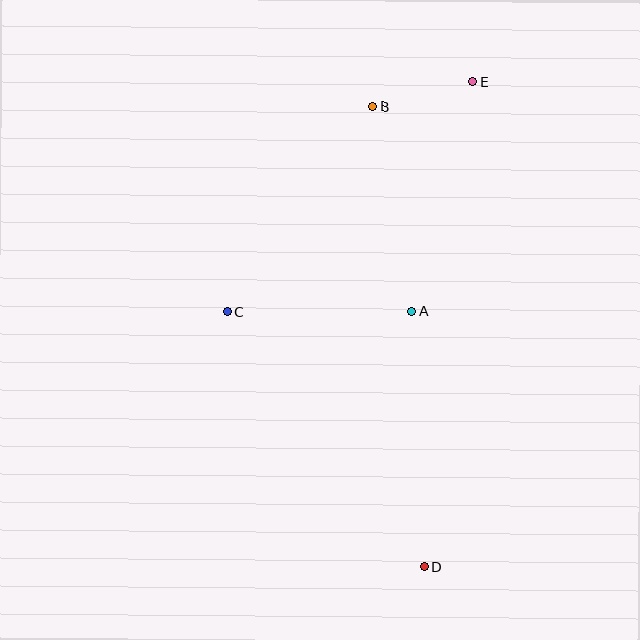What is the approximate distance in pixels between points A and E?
The distance between A and E is approximately 237 pixels.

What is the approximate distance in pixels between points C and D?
The distance between C and D is approximately 322 pixels.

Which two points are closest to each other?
Points B and E are closest to each other.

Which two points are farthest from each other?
Points D and E are farthest from each other.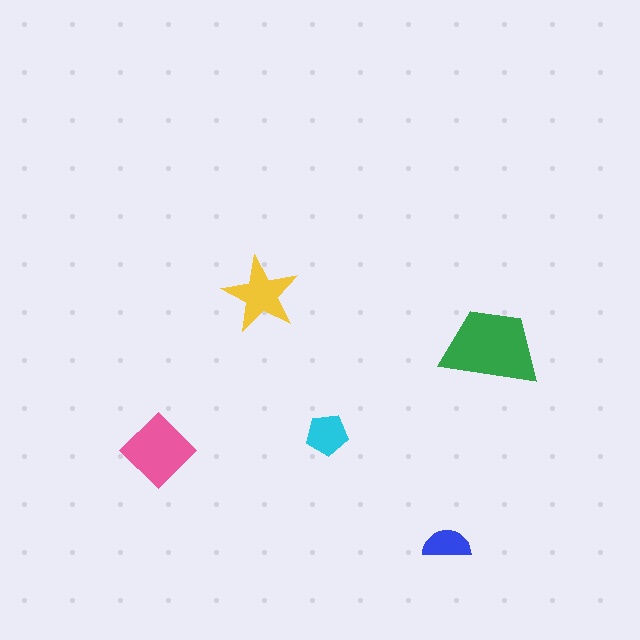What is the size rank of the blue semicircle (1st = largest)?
5th.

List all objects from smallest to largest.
The blue semicircle, the cyan pentagon, the yellow star, the pink diamond, the green trapezoid.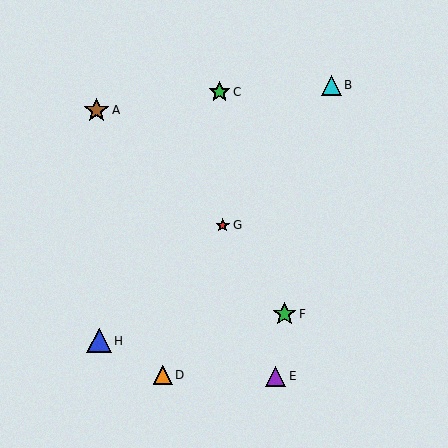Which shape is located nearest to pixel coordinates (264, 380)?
The purple triangle (labeled E) at (276, 376) is nearest to that location.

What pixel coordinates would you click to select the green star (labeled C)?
Click at (219, 92) to select the green star C.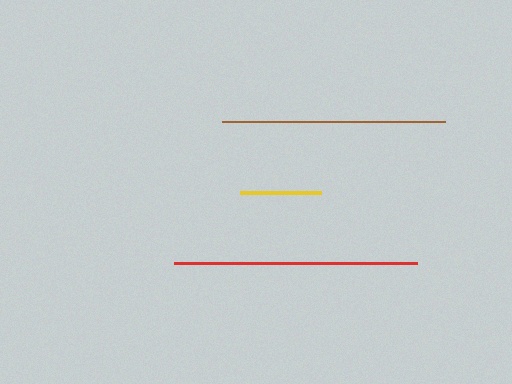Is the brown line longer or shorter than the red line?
The red line is longer than the brown line.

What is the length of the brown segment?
The brown segment is approximately 223 pixels long.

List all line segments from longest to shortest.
From longest to shortest: red, brown, yellow.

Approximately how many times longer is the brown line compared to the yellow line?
The brown line is approximately 2.8 times the length of the yellow line.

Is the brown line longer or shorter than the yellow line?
The brown line is longer than the yellow line.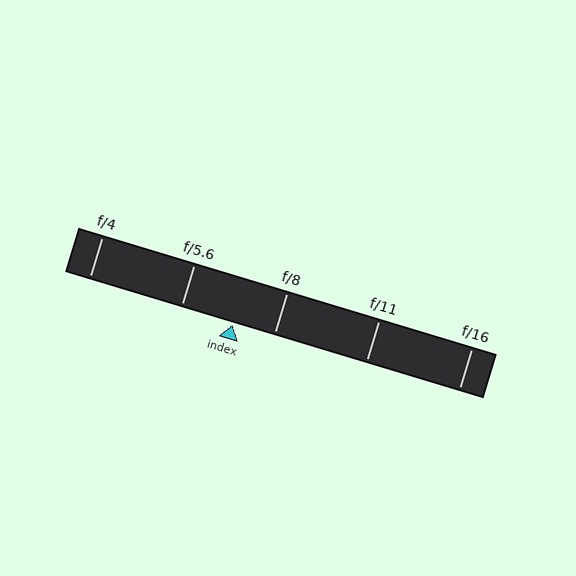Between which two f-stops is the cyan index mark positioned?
The index mark is between f/5.6 and f/8.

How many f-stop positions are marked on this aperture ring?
There are 5 f-stop positions marked.